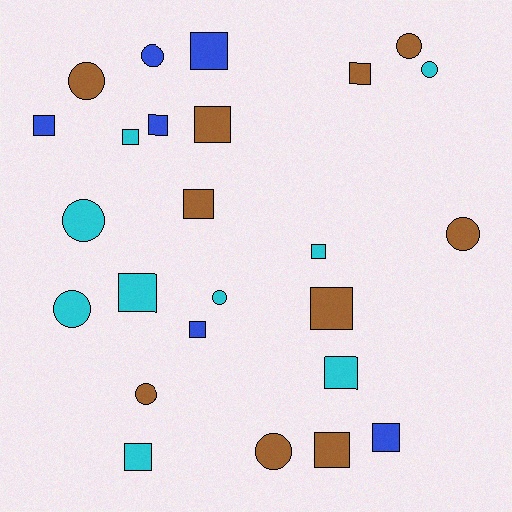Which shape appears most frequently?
Square, with 15 objects.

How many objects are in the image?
There are 25 objects.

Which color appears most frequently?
Brown, with 10 objects.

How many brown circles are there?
There are 5 brown circles.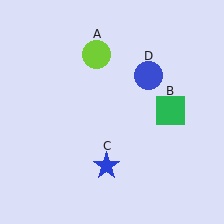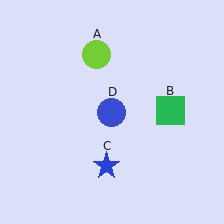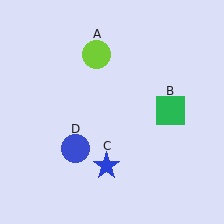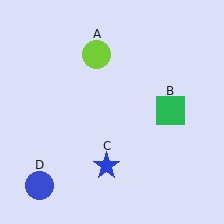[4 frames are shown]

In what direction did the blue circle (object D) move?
The blue circle (object D) moved down and to the left.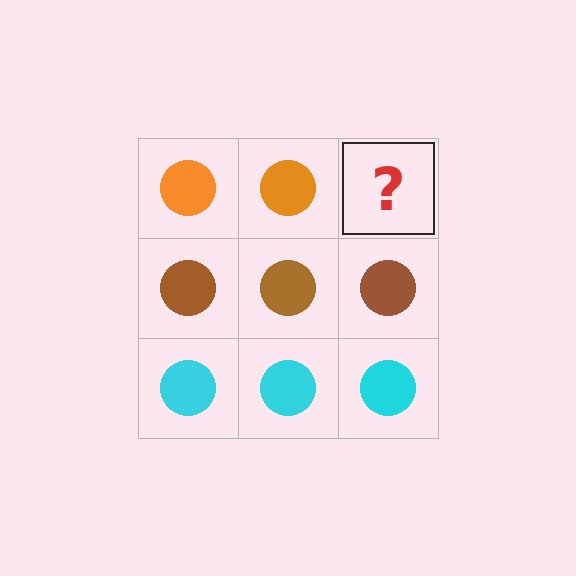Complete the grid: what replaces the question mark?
The question mark should be replaced with an orange circle.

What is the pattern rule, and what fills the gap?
The rule is that each row has a consistent color. The gap should be filled with an orange circle.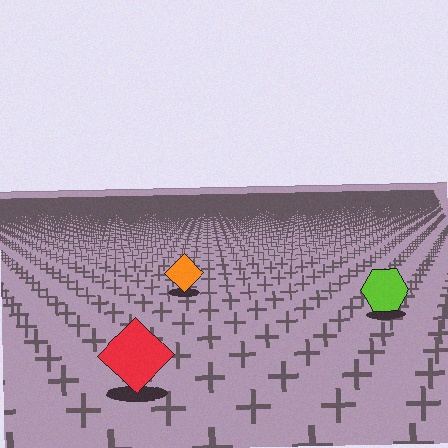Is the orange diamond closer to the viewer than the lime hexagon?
No. The lime hexagon is closer — you can tell from the texture gradient: the ground texture is coarser near it.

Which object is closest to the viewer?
The red diamond is closest. The texture marks near it are larger and more spread out.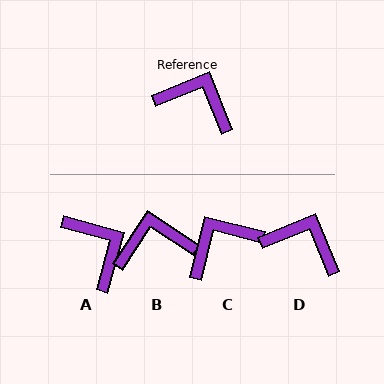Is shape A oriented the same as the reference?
No, it is off by about 37 degrees.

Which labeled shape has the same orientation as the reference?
D.